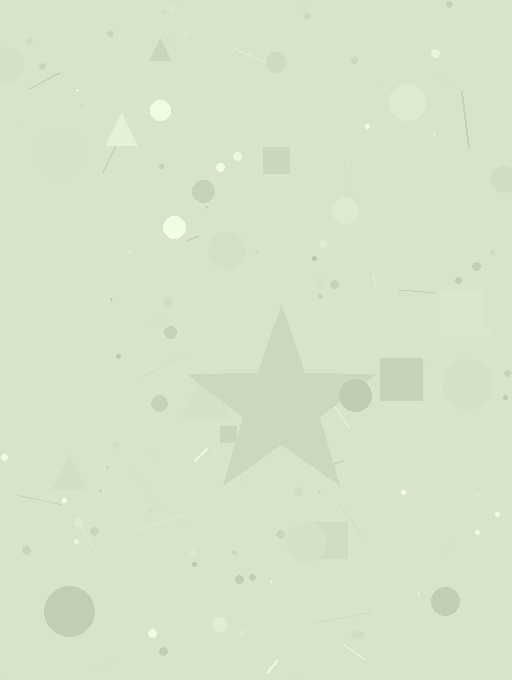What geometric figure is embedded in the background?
A star is embedded in the background.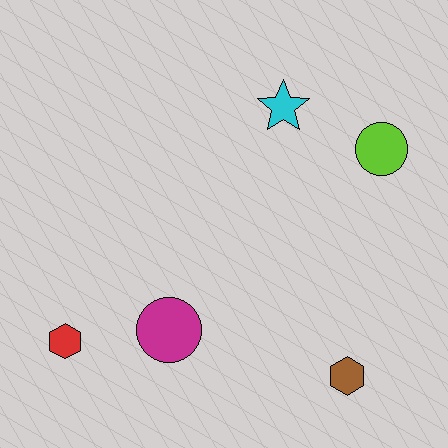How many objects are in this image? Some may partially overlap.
There are 5 objects.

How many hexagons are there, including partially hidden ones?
There are 2 hexagons.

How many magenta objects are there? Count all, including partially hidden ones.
There is 1 magenta object.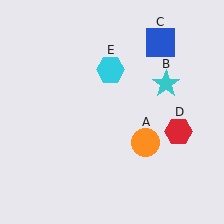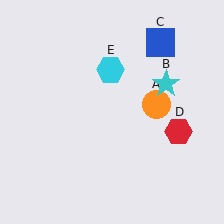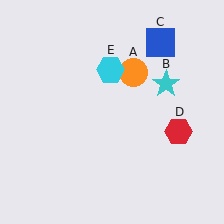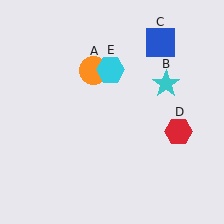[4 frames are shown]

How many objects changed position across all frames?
1 object changed position: orange circle (object A).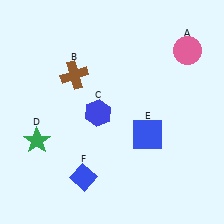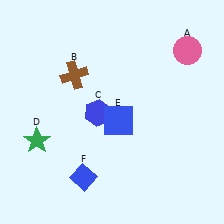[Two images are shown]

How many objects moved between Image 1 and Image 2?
1 object moved between the two images.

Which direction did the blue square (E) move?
The blue square (E) moved left.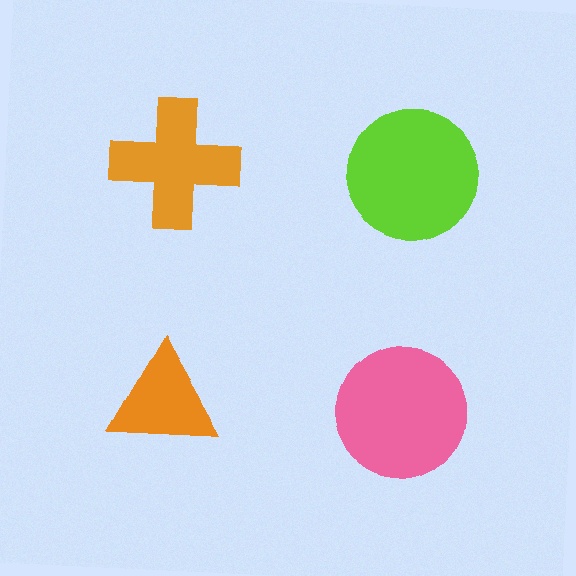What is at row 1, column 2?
A lime circle.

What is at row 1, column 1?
An orange cross.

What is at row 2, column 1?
An orange triangle.